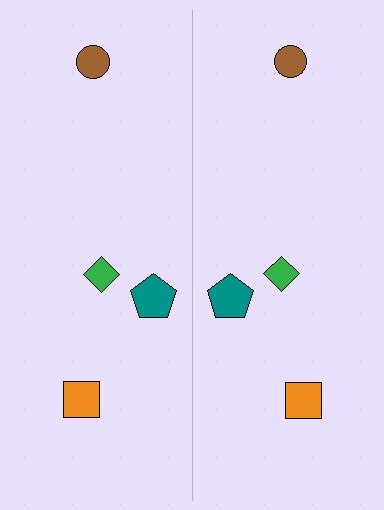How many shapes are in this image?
There are 8 shapes in this image.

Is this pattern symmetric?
Yes, this pattern has bilateral (reflection) symmetry.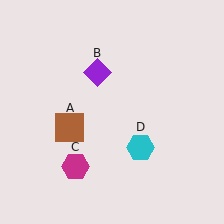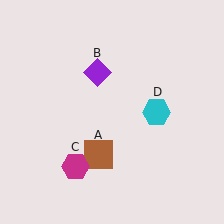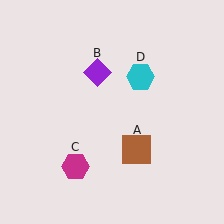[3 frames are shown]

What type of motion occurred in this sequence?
The brown square (object A), cyan hexagon (object D) rotated counterclockwise around the center of the scene.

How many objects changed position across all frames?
2 objects changed position: brown square (object A), cyan hexagon (object D).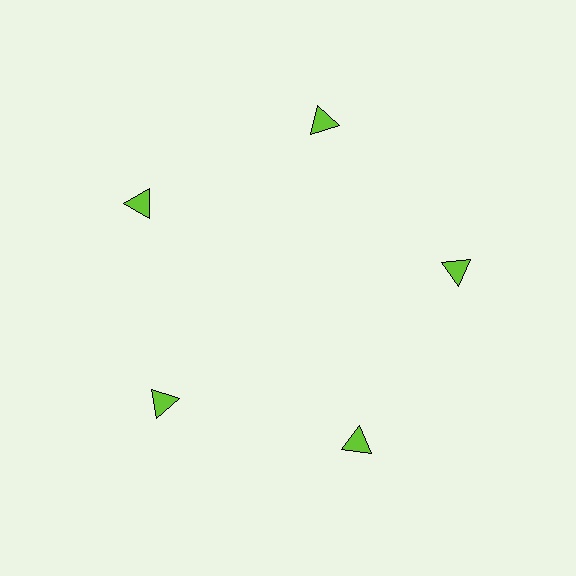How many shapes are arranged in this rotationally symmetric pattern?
There are 5 shapes, arranged in 5 groups of 1.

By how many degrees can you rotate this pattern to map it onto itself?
The pattern maps onto itself every 72 degrees of rotation.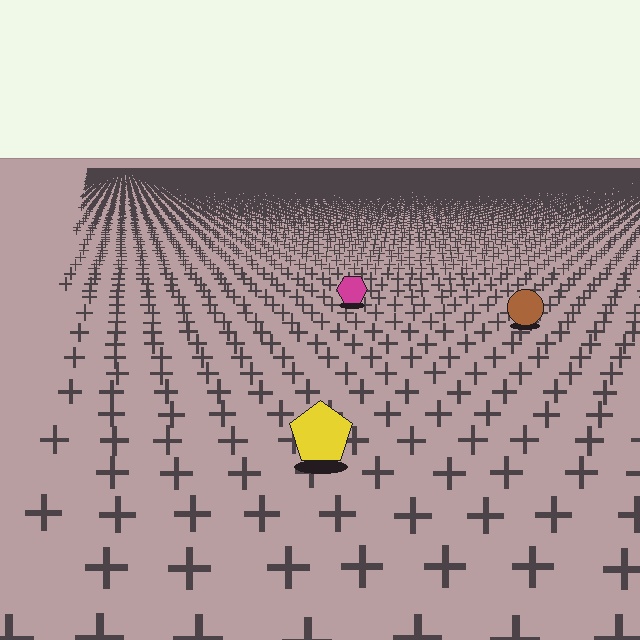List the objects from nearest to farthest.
From nearest to farthest: the yellow pentagon, the brown circle, the magenta hexagon.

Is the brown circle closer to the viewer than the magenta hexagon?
Yes. The brown circle is closer — you can tell from the texture gradient: the ground texture is coarser near it.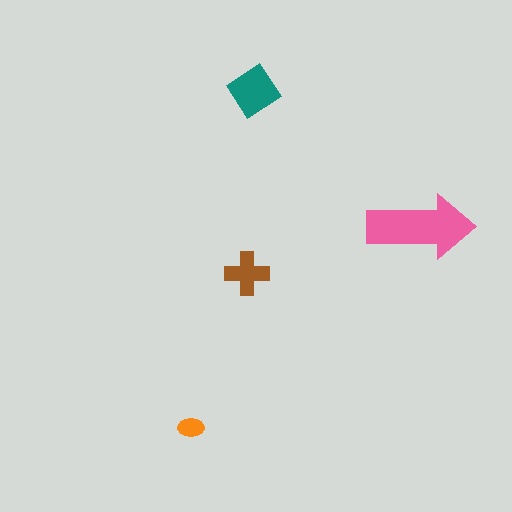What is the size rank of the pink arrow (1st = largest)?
1st.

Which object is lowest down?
The orange ellipse is bottommost.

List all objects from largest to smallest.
The pink arrow, the teal diamond, the brown cross, the orange ellipse.